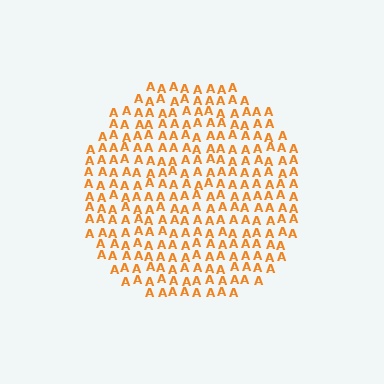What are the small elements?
The small elements are letter A's.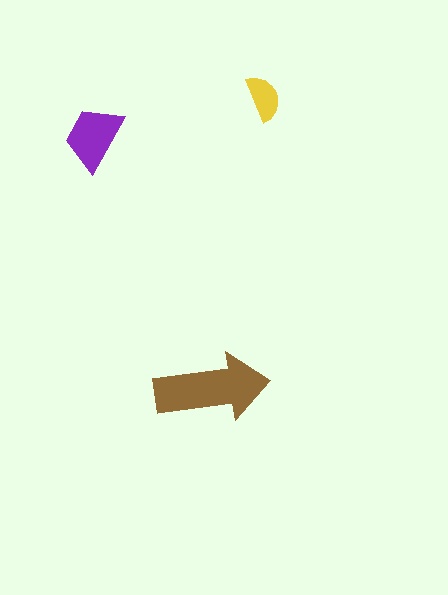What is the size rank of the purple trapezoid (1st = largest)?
2nd.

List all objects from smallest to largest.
The yellow semicircle, the purple trapezoid, the brown arrow.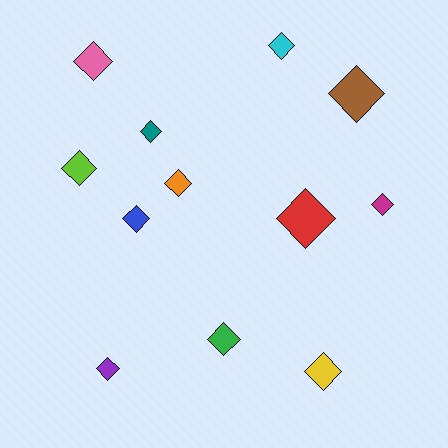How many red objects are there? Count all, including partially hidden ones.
There is 1 red object.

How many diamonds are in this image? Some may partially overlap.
There are 12 diamonds.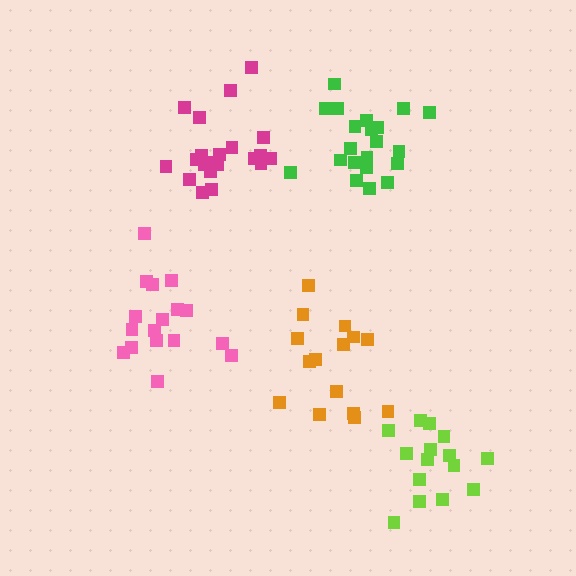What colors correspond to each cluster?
The clusters are colored: orange, magenta, lime, green, pink.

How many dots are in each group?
Group 1: 15 dots, Group 2: 21 dots, Group 3: 15 dots, Group 4: 21 dots, Group 5: 17 dots (89 total).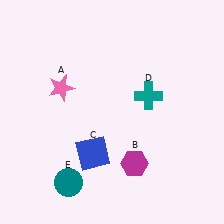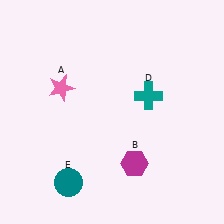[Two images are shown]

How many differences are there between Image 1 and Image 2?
There is 1 difference between the two images.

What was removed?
The blue square (C) was removed in Image 2.